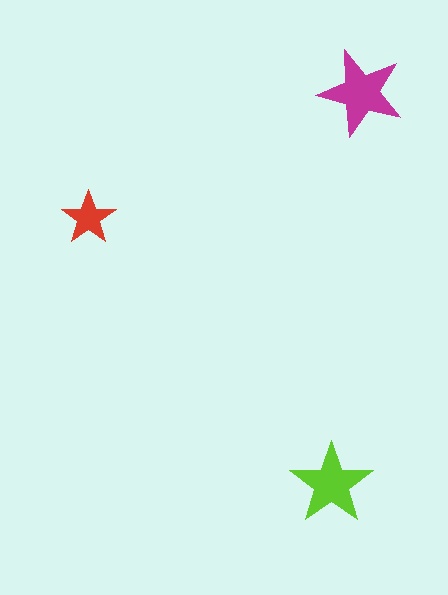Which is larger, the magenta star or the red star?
The magenta one.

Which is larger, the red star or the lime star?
The lime one.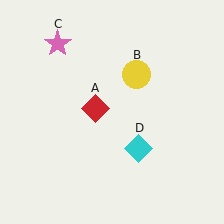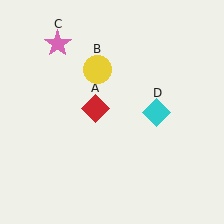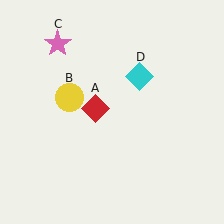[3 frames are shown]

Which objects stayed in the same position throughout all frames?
Red diamond (object A) and pink star (object C) remained stationary.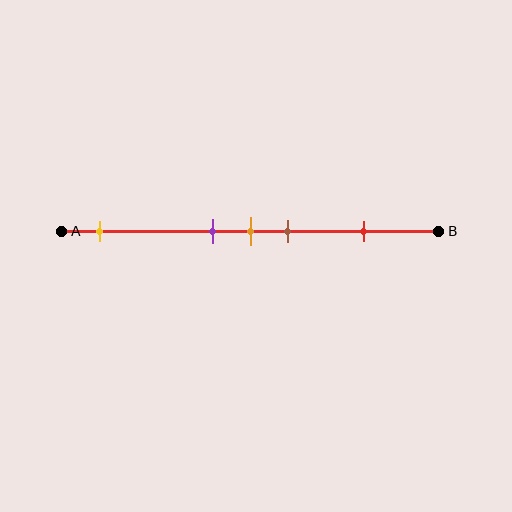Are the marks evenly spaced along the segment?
No, the marks are not evenly spaced.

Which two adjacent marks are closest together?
The purple and orange marks are the closest adjacent pair.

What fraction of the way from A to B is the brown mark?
The brown mark is approximately 60% (0.6) of the way from A to B.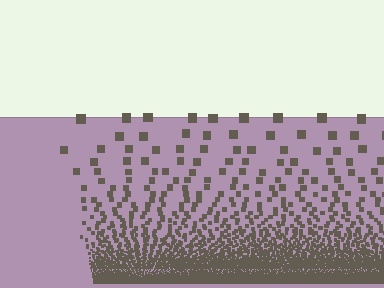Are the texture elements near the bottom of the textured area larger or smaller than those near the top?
Smaller. The gradient is inverted — elements near the bottom are smaller and denser.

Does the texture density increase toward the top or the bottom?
Density increases toward the bottom.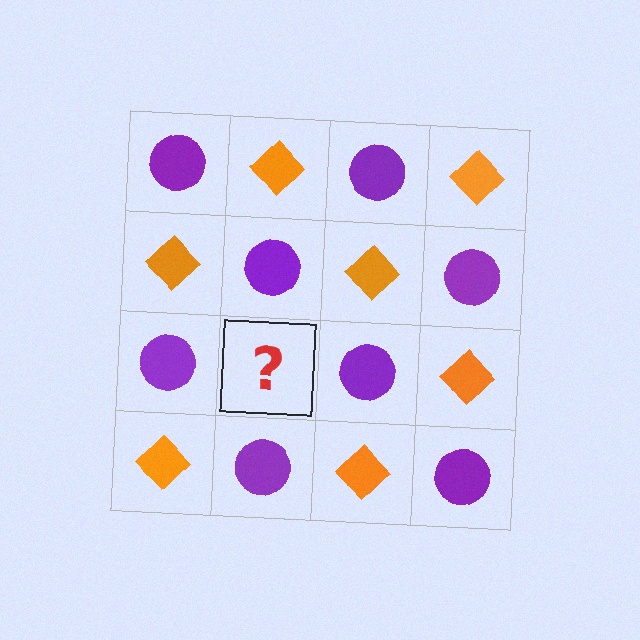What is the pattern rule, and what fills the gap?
The rule is that it alternates purple circle and orange diamond in a checkerboard pattern. The gap should be filled with an orange diamond.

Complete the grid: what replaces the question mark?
The question mark should be replaced with an orange diamond.